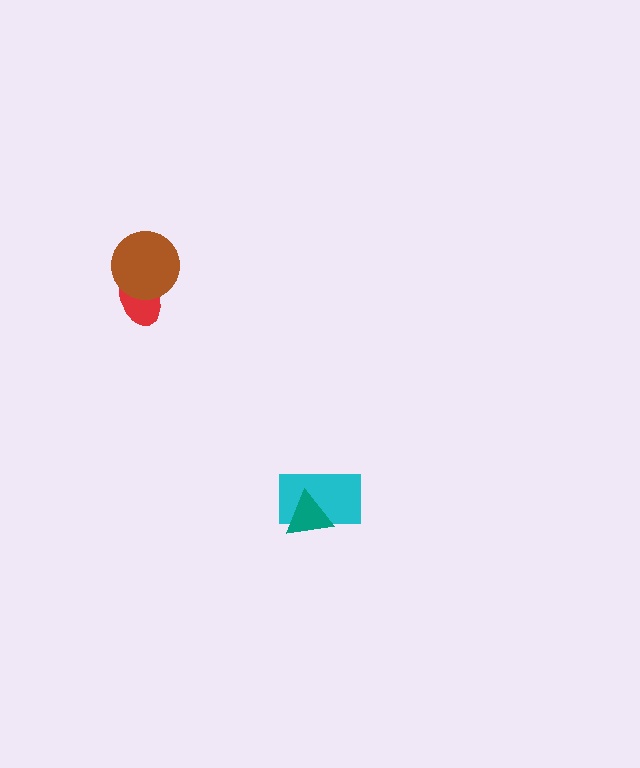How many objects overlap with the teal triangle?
1 object overlaps with the teal triangle.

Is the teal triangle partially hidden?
No, no other shape covers it.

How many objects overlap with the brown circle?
1 object overlaps with the brown circle.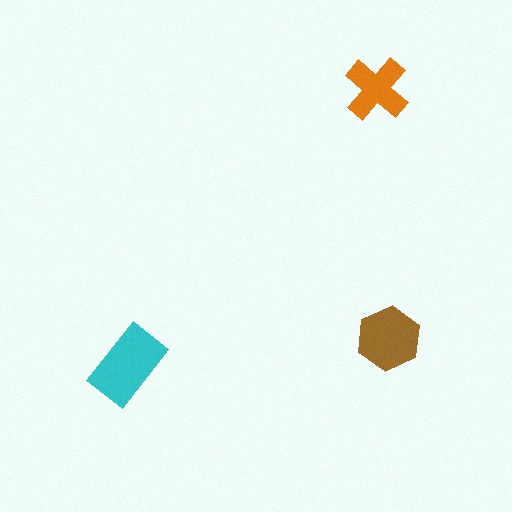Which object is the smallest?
The orange cross.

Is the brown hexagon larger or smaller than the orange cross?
Larger.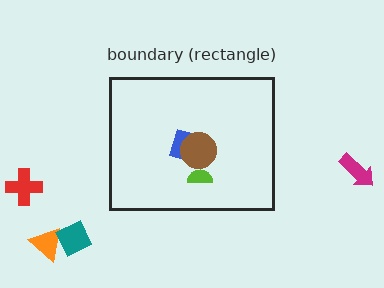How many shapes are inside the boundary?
3 inside, 4 outside.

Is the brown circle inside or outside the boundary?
Inside.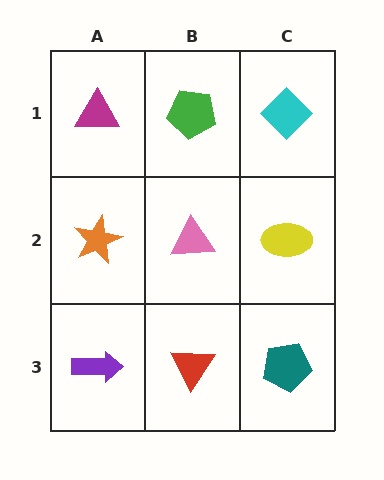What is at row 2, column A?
An orange star.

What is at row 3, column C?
A teal pentagon.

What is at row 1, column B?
A green pentagon.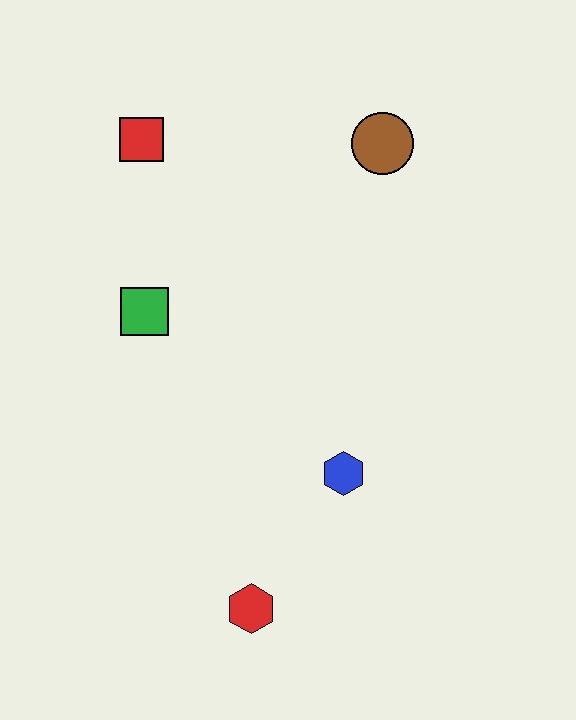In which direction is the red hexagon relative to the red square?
The red hexagon is below the red square.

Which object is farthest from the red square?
The red hexagon is farthest from the red square.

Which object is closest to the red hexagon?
The blue hexagon is closest to the red hexagon.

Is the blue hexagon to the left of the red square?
No